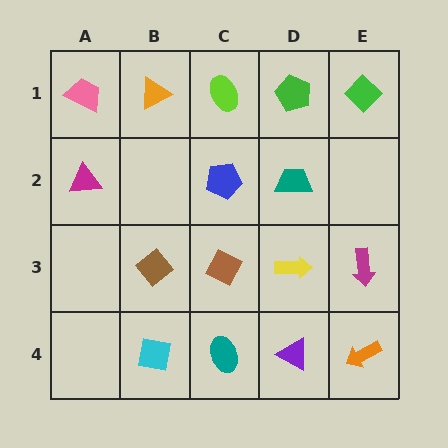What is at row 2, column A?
A magenta triangle.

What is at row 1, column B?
An orange triangle.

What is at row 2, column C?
A blue pentagon.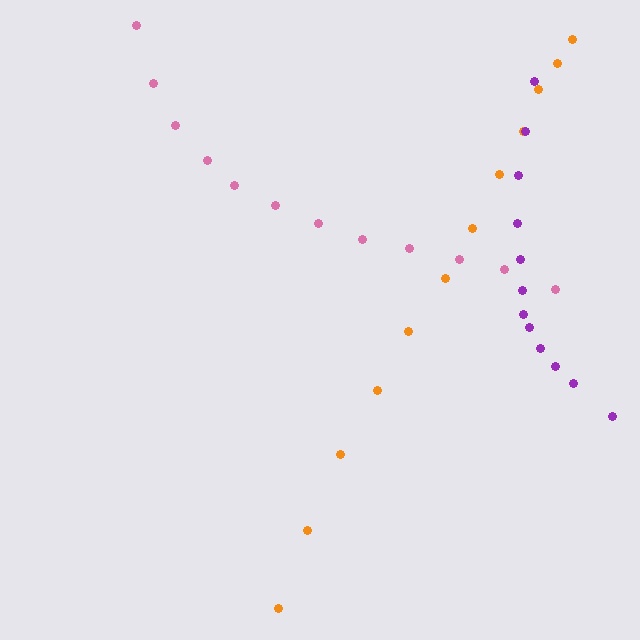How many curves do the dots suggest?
There are 3 distinct paths.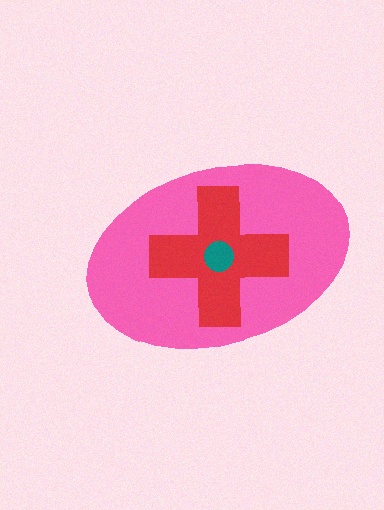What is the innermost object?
The teal circle.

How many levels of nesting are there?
3.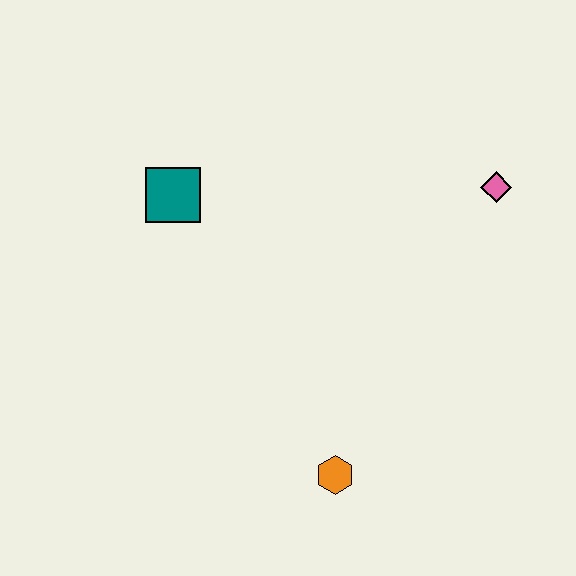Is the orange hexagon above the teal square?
No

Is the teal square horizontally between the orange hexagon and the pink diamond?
No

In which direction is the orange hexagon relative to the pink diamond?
The orange hexagon is below the pink diamond.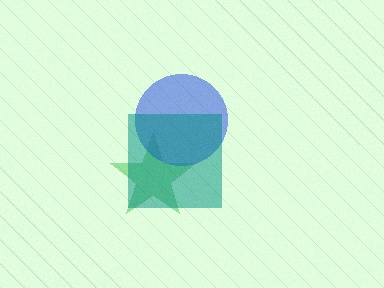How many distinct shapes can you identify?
There are 3 distinct shapes: a green star, a blue circle, a teal square.